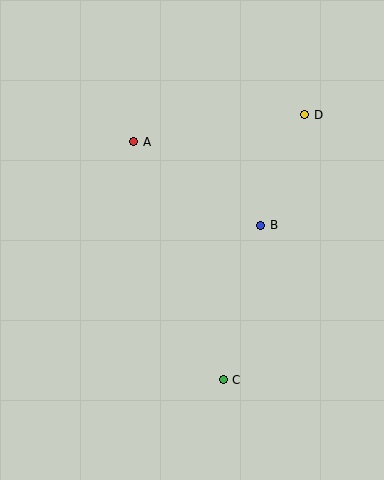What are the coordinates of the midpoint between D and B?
The midpoint between D and B is at (283, 170).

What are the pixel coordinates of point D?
Point D is at (305, 115).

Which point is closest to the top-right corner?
Point D is closest to the top-right corner.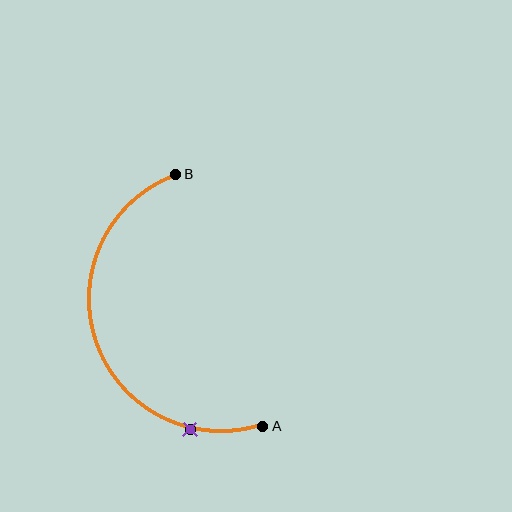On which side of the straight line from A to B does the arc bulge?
The arc bulges to the left of the straight line connecting A and B.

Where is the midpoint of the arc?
The arc midpoint is the point on the curve farthest from the straight line joining A and B. It sits to the left of that line.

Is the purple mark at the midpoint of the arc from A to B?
No. The purple mark lies on the arc but is closer to endpoint A. The arc midpoint would be at the point on the curve equidistant along the arc from both A and B.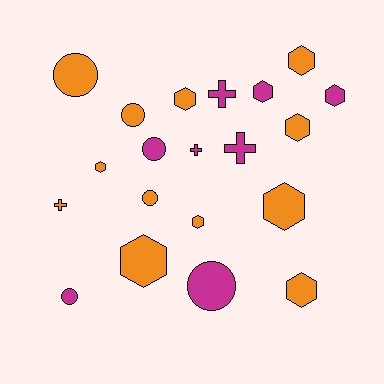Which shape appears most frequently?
Hexagon, with 10 objects.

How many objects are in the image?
There are 20 objects.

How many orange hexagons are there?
There are 8 orange hexagons.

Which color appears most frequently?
Orange, with 12 objects.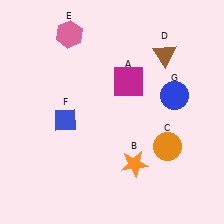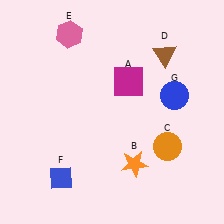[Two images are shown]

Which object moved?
The blue diamond (F) moved down.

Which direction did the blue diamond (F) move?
The blue diamond (F) moved down.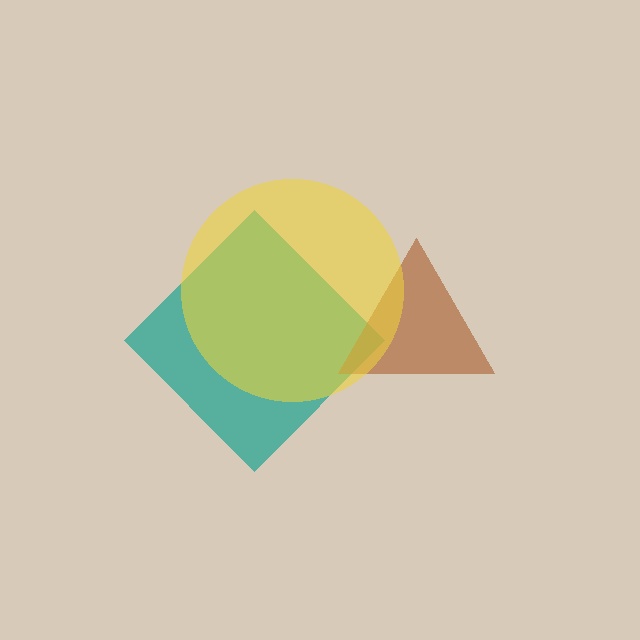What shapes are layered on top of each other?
The layered shapes are: a teal diamond, a brown triangle, a yellow circle.